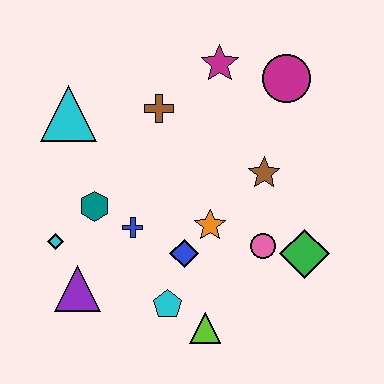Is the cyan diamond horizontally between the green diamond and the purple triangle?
No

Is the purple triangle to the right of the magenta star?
No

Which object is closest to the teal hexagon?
The blue cross is closest to the teal hexagon.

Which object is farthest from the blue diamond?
The magenta circle is farthest from the blue diamond.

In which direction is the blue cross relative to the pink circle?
The blue cross is to the left of the pink circle.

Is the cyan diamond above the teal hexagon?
No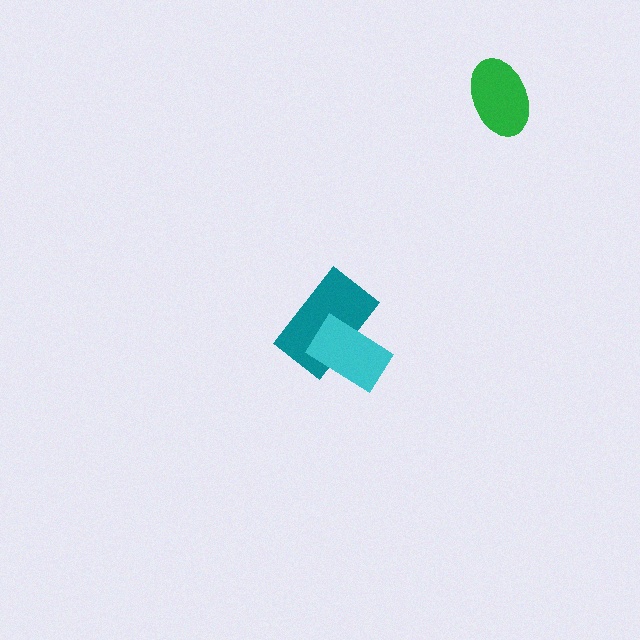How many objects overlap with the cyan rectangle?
1 object overlaps with the cyan rectangle.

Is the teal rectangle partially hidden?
Yes, it is partially covered by another shape.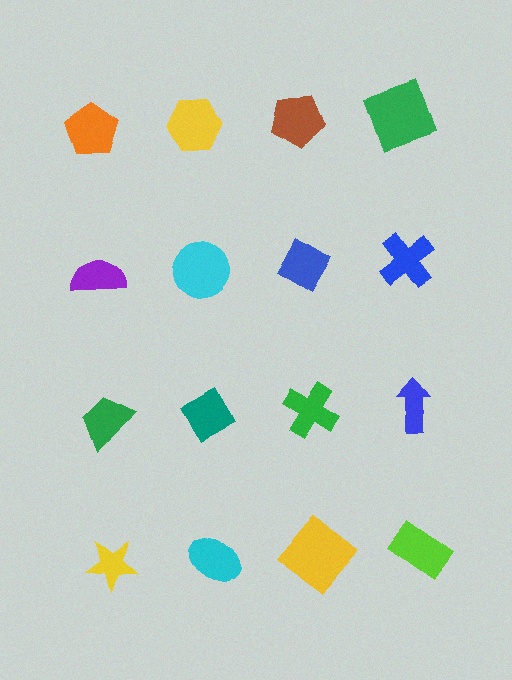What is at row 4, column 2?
A cyan ellipse.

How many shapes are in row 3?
4 shapes.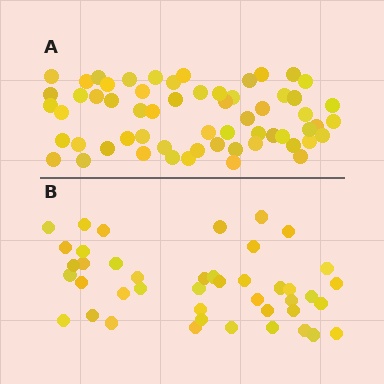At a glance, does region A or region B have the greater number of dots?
Region A (the top region) has more dots.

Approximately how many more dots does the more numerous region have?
Region A has approximately 15 more dots than region B.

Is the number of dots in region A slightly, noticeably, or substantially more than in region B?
Region A has noticeably more, but not dramatically so. The ratio is roughly 1.4 to 1.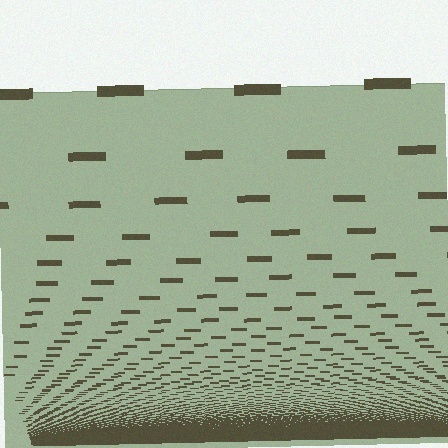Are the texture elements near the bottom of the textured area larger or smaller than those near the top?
Smaller. The gradient is inverted — elements near the bottom are smaller and denser.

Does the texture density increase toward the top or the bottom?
Density increases toward the bottom.